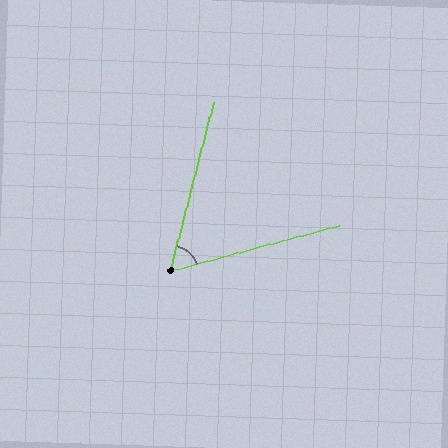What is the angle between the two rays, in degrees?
Approximately 60 degrees.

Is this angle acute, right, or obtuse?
It is acute.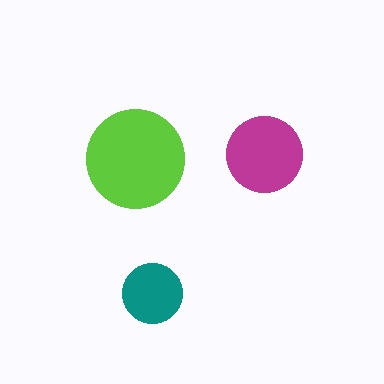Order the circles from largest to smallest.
the lime one, the magenta one, the teal one.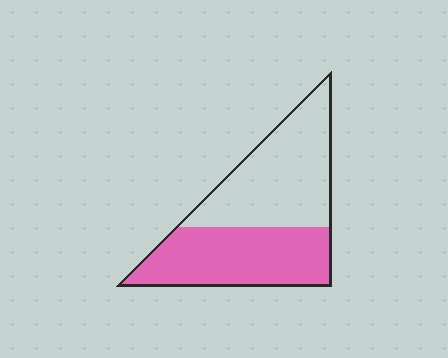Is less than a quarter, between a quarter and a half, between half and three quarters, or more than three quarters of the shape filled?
Between a quarter and a half.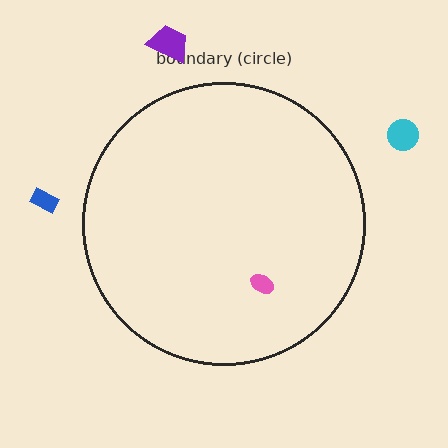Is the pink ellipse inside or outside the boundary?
Inside.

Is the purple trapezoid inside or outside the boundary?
Outside.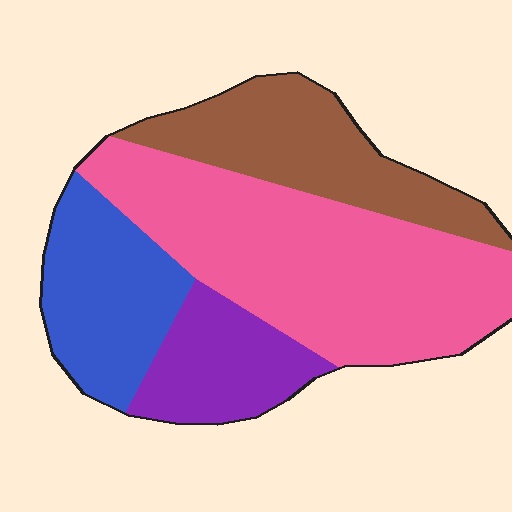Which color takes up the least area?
Purple, at roughly 15%.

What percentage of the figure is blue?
Blue covers 19% of the figure.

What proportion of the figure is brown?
Brown covers about 20% of the figure.